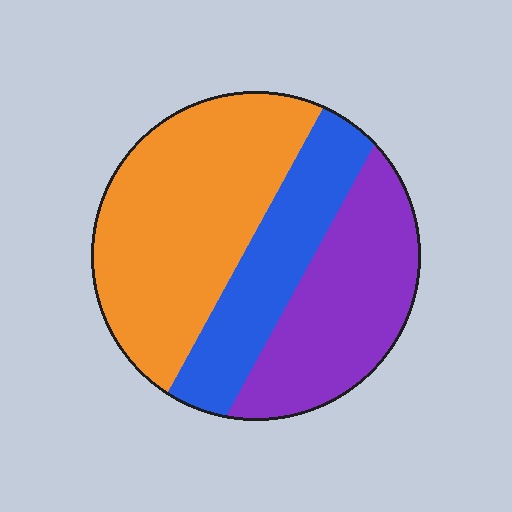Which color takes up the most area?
Orange, at roughly 45%.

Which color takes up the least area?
Blue, at roughly 25%.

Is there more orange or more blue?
Orange.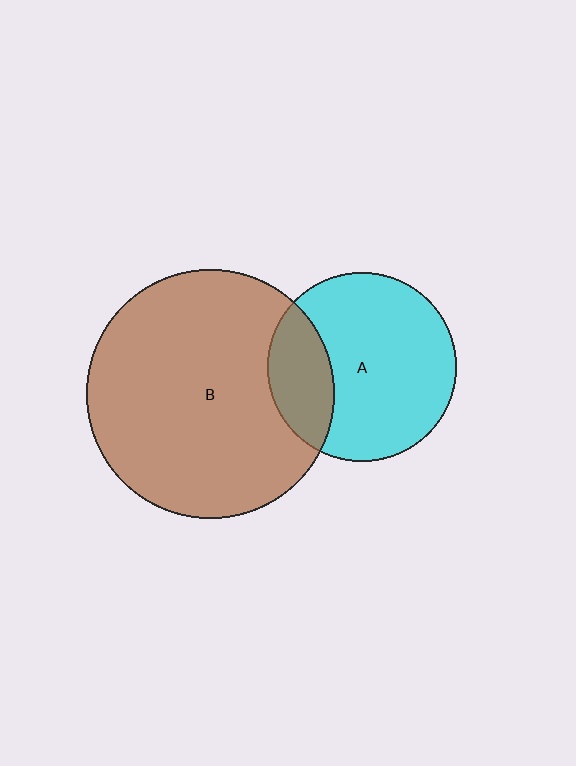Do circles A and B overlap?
Yes.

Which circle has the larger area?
Circle B (brown).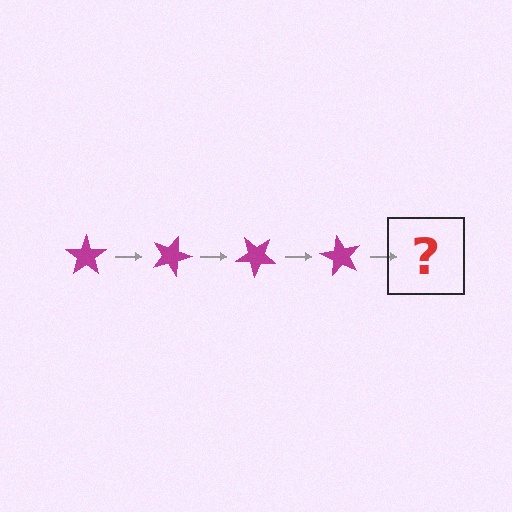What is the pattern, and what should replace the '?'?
The pattern is that the star rotates 20 degrees each step. The '?' should be a magenta star rotated 80 degrees.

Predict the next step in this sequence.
The next step is a magenta star rotated 80 degrees.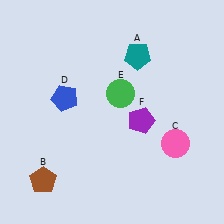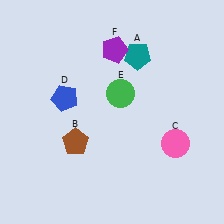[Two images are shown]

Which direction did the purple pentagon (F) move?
The purple pentagon (F) moved up.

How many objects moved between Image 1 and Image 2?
2 objects moved between the two images.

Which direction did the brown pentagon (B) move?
The brown pentagon (B) moved up.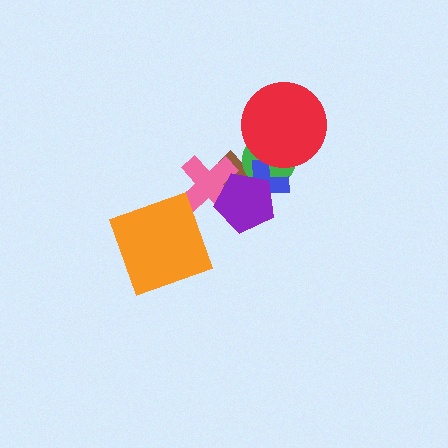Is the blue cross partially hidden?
Yes, it is partially covered by another shape.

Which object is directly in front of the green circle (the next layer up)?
The blue cross is directly in front of the green circle.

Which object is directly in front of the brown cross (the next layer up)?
The green circle is directly in front of the brown cross.